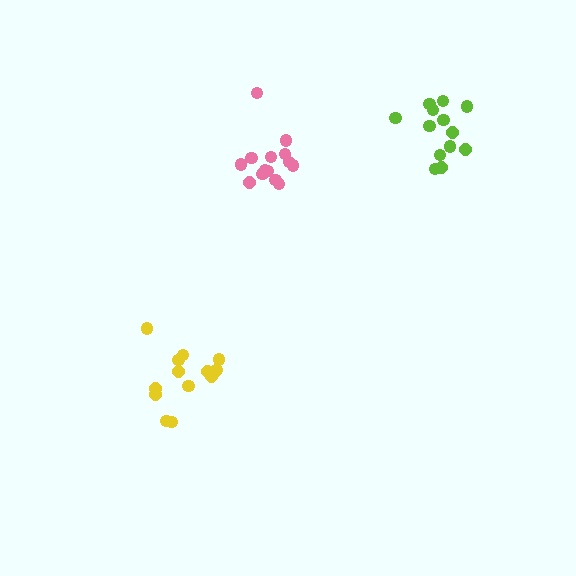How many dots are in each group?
Group 1: 14 dots, Group 2: 14 dots, Group 3: 13 dots (41 total).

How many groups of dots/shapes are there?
There are 3 groups.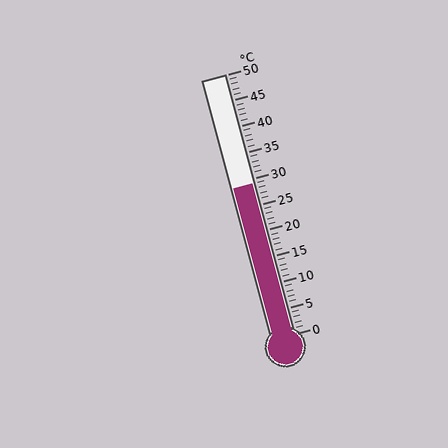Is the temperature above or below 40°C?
The temperature is below 40°C.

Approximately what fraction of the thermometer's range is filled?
The thermometer is filled to approximately 60% of its range.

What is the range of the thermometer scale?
The thermometer scale ranges from 0°C to 50°C.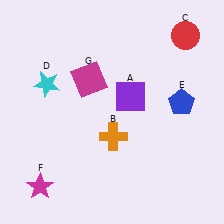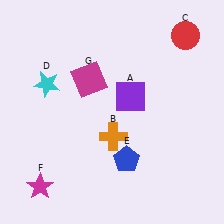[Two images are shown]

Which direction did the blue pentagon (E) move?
The blue pentagon (E) moved down.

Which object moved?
The blue pentagon (E) moved down.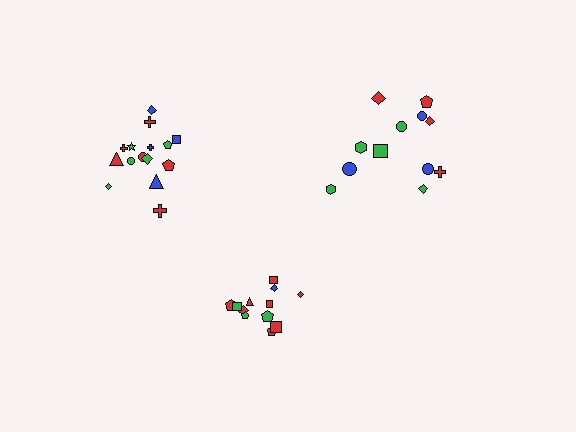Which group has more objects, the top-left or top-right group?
The top-left group.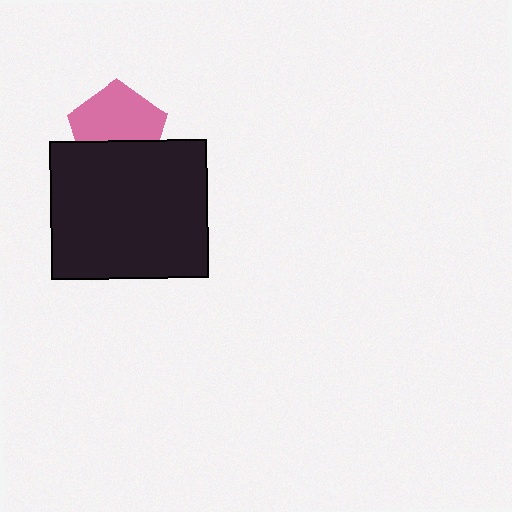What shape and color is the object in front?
The object in front is a black rectangle.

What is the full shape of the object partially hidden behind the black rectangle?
The partially hidden object is a pink pentagon.